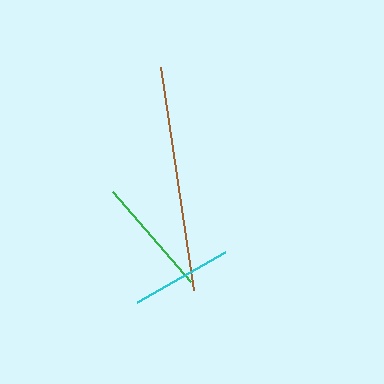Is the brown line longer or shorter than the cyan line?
The brown line is longer than the cyan line.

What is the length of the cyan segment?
The cyan segment is approximately 102 pixels long.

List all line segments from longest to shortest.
From longest to shortest: brown, green, cyan.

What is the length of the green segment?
The green segment is approximately 119 pixels long.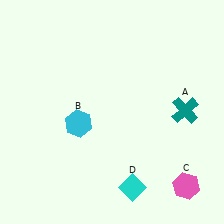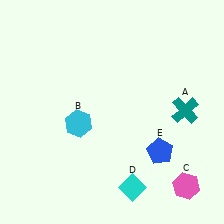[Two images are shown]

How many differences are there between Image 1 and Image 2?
There is 1 difference between the two images.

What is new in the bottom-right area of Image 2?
A blue pentagon (E) was added in the bottom-right area of Image 2.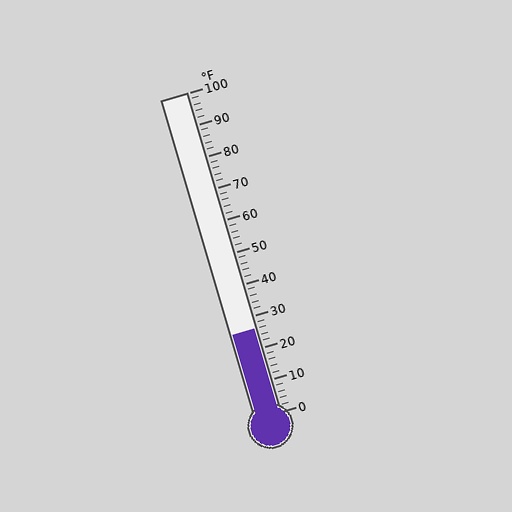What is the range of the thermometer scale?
The thermometer scale ranges from 0°F to 100°F.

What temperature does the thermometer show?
The thermometer shows approximately 26°F.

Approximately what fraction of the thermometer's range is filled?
The thermometer is filled to approximately 25% of its range.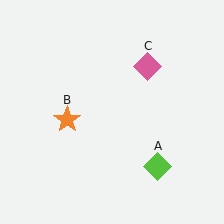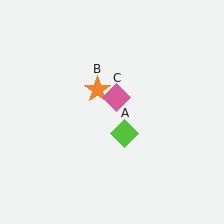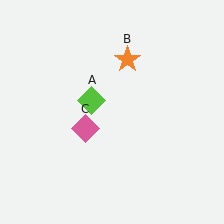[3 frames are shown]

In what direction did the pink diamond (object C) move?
The pink diamond (object C) moved down and to the left.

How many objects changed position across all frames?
3 objects changed position: lime diamond (object A), orange star (object B), pink diamond (object C).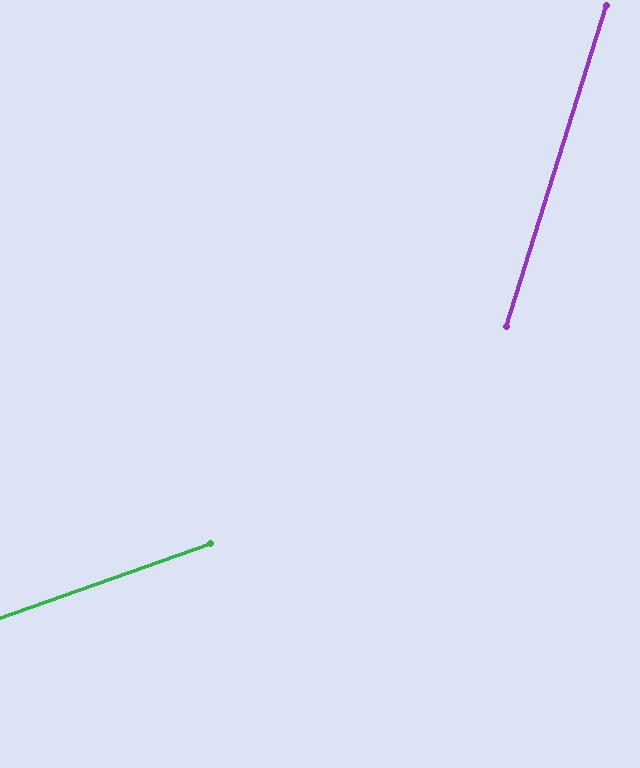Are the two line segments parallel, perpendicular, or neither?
Neither parallel nor perpendicular — they differ by about 53°.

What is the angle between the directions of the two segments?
Approximately 53 degrees.